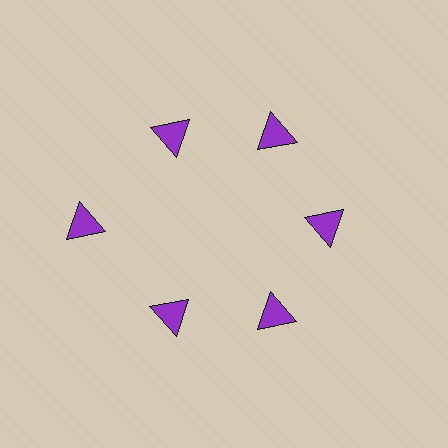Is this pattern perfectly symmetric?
No. The 6 purple triangles are arranged in a ring, but one element near the 9 o'clock position is pushed outward from the center, breaking the 6-fold rotational symmetry.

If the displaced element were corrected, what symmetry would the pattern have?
It would have 6-fold rotational symmetry — the pattern would map onto itself every 60 degrees.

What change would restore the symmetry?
The symmetry would be restored by moving it inward, back onto the ring so that all 6 triangles sit at equal angles and equal distance from the center.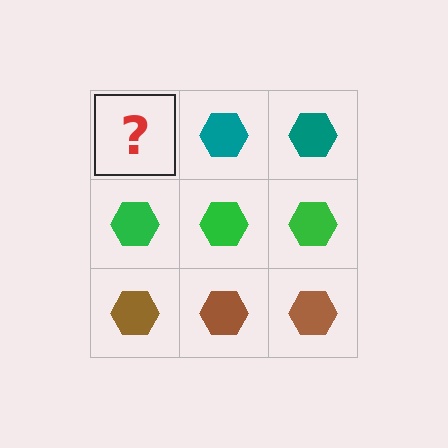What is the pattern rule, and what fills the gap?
The rule is that each row has a consistent color. The gap should be filled with a teal hexagon.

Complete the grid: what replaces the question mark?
The question mark should be replaced with a teal hexagon.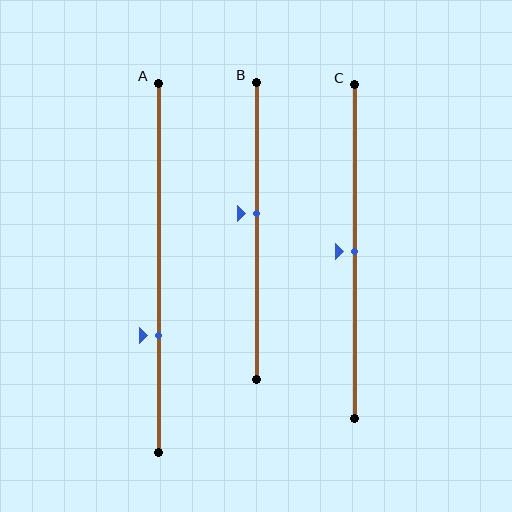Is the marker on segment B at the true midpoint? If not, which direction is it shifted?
No, the marker on segment B is shifted upward by about 6% of the segment length.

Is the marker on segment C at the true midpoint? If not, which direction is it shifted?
Yes, the marker on segment C is at the true midpoint.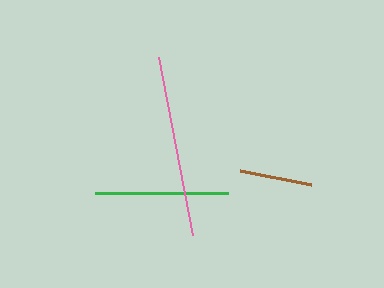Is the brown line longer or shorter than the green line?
The green line is longer than the brown line.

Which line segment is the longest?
The pink line is the longest at approximately 181 pixels.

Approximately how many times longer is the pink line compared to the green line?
The pink line is approximately 1.4 times the length of the green line.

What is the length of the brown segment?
The brown segment is approximately 72 pixels long.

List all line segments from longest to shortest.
From longest to shortest: pink, green, brown.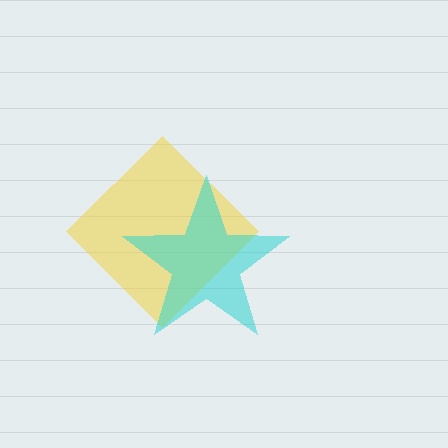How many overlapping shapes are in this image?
There are 2 overlapping shapes in the image.